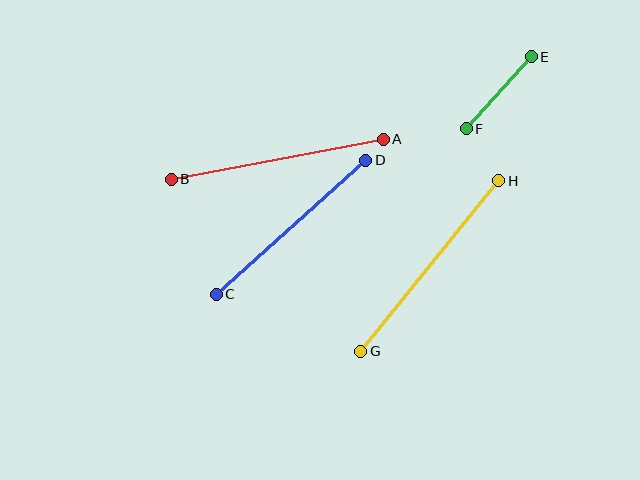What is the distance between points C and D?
The distance is approximately 200 pixels.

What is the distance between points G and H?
The distance is approximately 219 pixels.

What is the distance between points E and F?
The distance is approximately 97 pixels.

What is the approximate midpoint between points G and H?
The midpoint is at approximately (430, 266) pixels.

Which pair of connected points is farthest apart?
Points G and H are farthest apart.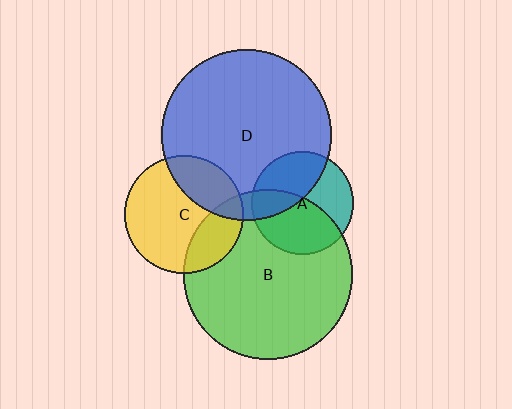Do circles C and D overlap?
Yes.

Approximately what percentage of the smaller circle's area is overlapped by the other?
Approximately 30%.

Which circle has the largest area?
Circle D (blue).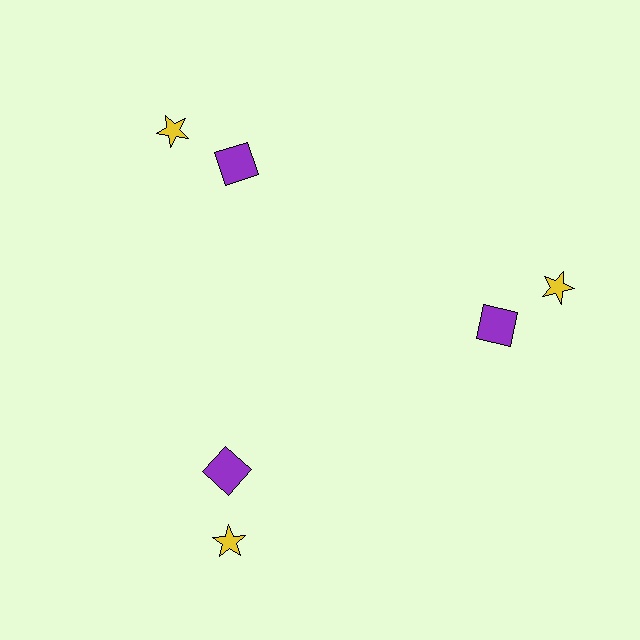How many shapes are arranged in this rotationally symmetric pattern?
There are 6 shapes, arranged in 3 groups of 2.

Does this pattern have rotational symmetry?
Yes, this pattern has 3-fold rotational symmetry. It looks the same after rotating 120 degrees around the center.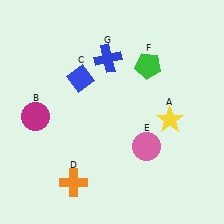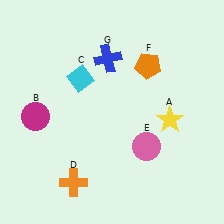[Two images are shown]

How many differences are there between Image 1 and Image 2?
There are 2 differences between the two images.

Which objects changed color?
C changed from blue to cyan. F changed from green to orange.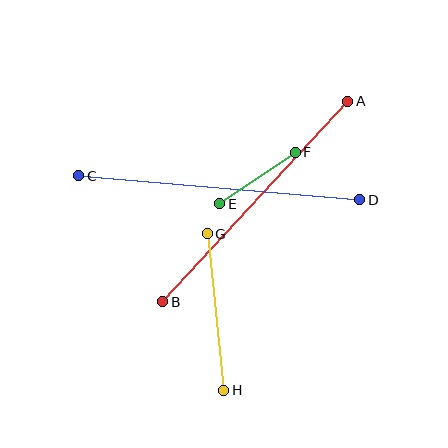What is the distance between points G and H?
The distance is approximately 158 pixels.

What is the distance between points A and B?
The distance is approximately 273 pixels.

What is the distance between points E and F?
The distance is approximately 92 pixels.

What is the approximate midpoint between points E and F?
The midpoint is at approximately (257, 178) pixels.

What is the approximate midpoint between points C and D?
The midpoint is at approximately (219, 188) pixels.